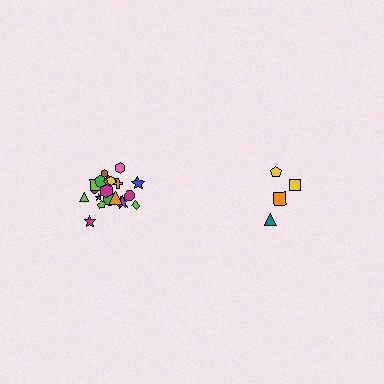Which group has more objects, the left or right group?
The left group.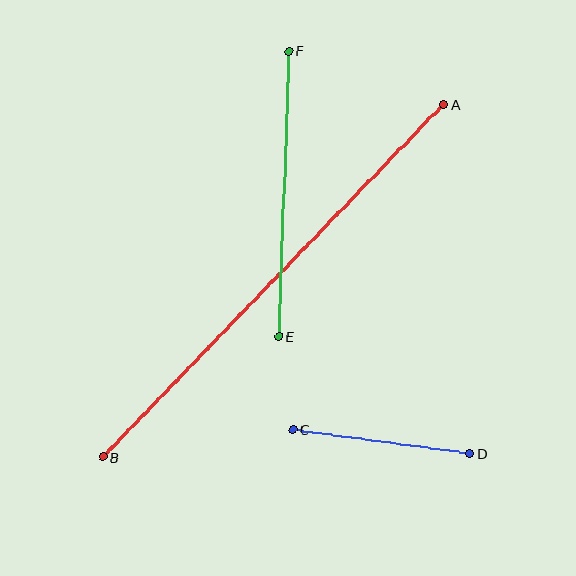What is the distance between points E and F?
The distance is approximately 286 pixels.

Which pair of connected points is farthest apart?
Points A and B are farthest apart.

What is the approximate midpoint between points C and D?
The midpoint is at approximately (381, 441) pixels.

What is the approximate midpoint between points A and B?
The midpoint is at approximately (273, 281) pixels.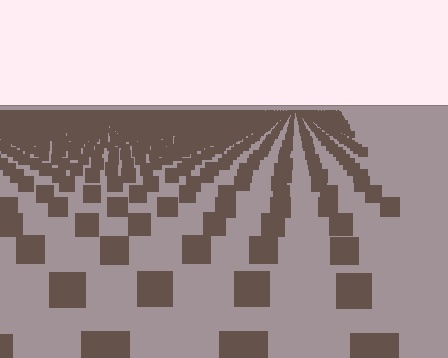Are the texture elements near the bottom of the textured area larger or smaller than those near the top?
Larger. Near the bottom, elements are closer to the viewer and appear at a bigger on-screen size.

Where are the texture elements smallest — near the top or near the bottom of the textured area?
Near the top.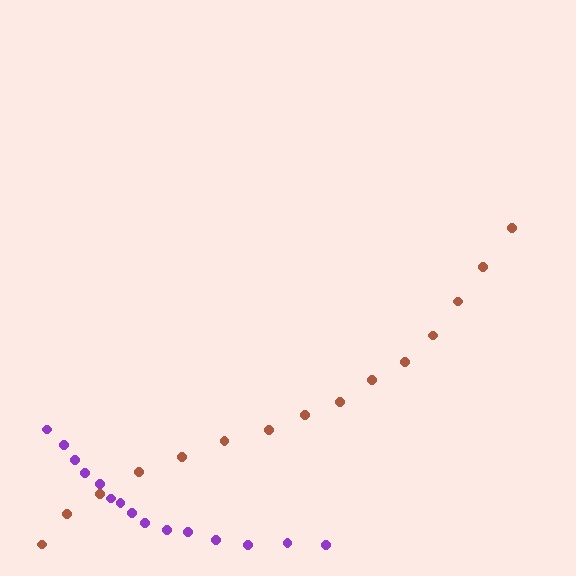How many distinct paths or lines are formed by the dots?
There are 2 distinct paths.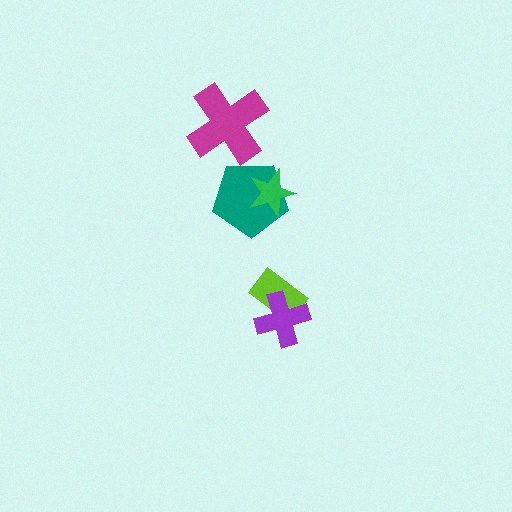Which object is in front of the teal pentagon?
The green star is in front of the teal pentagon.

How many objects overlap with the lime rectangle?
1 object overlaps with the lime rectangle.